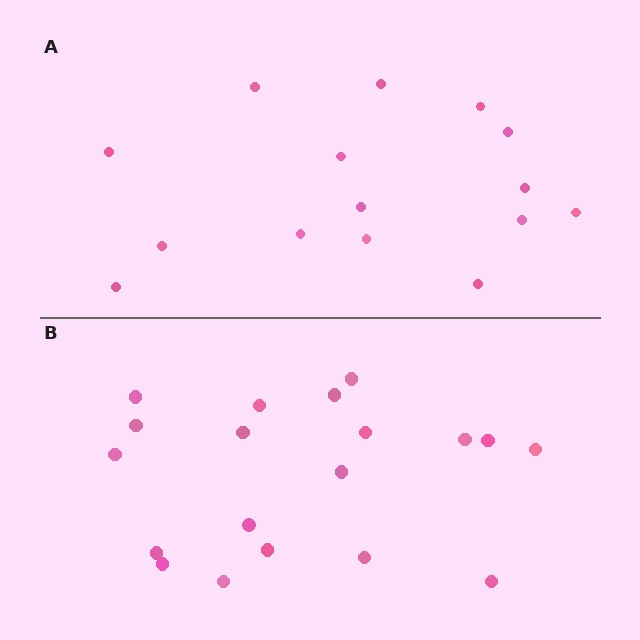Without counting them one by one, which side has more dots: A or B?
Region B (the bottom region) has more dots.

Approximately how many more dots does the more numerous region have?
Region B has about 4 more dots than region A.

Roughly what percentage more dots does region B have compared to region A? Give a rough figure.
About 25% more.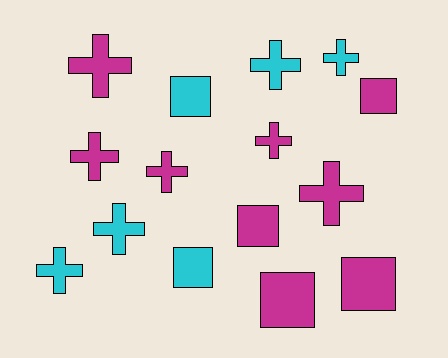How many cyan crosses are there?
There are 4 cyan crosses.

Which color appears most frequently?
Magenta, with 9 objects.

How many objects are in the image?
There are 15 objects.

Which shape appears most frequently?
Cross, with 9 objects.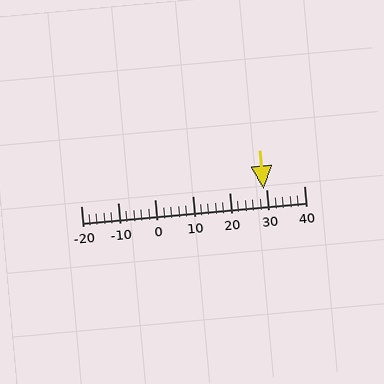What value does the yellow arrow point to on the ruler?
The yellow arrow points to approximately 29.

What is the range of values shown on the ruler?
The ruler shows values from -20 to 40.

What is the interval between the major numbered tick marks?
The major tick marks are spaced 10 units apart.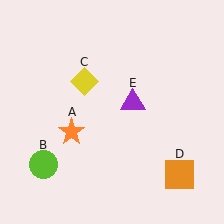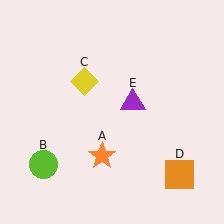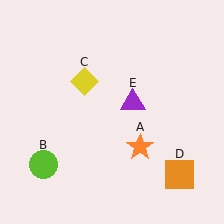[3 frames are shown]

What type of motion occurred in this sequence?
The orange star (object A) rotated counterclockwise around the center of the scene.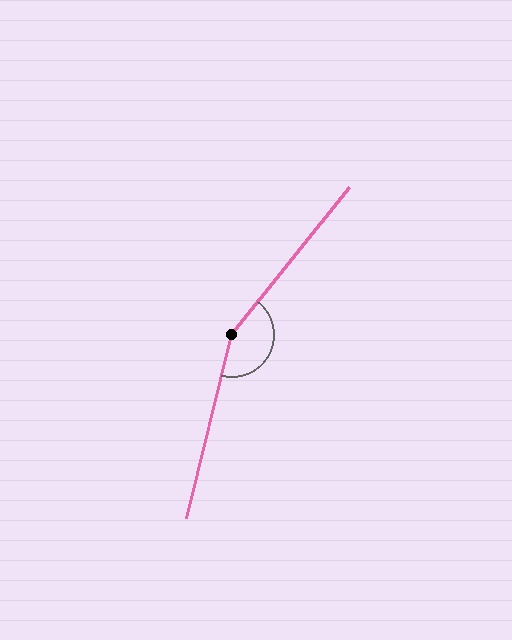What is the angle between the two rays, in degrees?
Approximately 155 degrees.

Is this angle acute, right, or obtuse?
It is obtuse.